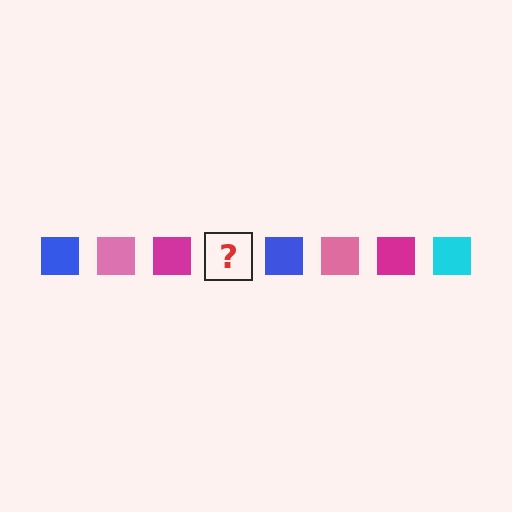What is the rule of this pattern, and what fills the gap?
The rule is that the pattern cycles through blue, pink, magenta, cyan squares. The gap should be filled with a cyan square.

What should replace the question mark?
The question mark should be replaced with a cyan square.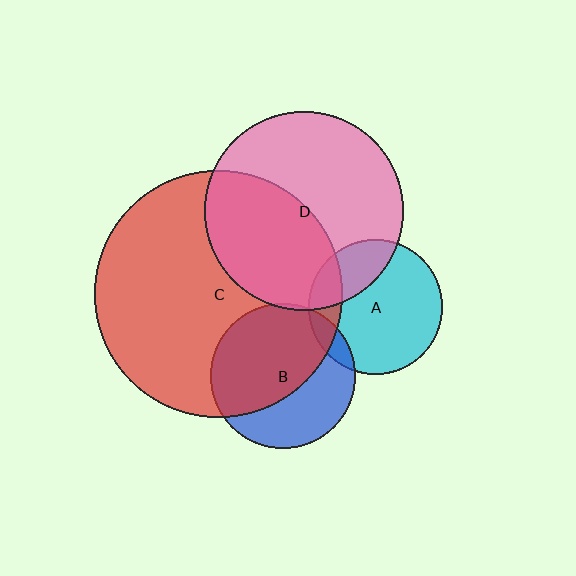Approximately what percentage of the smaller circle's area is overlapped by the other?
Approximately 25%.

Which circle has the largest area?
Circle C (red).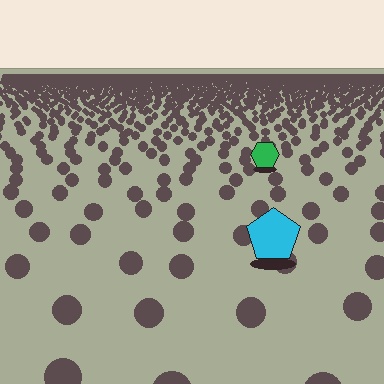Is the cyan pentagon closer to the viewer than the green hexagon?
Yes. The cyan pentagon is closer — you can tell from the texture gradient: the ground texture is coarser near it.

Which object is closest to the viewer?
The cyan pentagon is closest. The texture marks near it are larger and more spread out.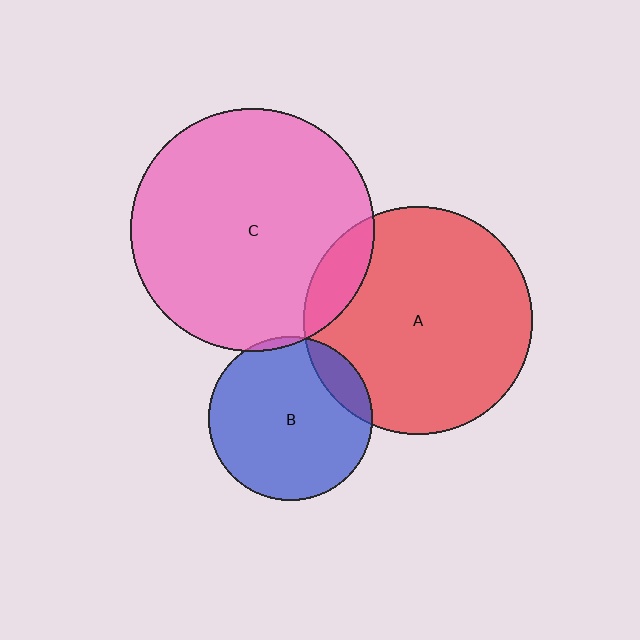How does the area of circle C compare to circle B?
Approximately 2.2 times.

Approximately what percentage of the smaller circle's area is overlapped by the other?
Approximately 5%.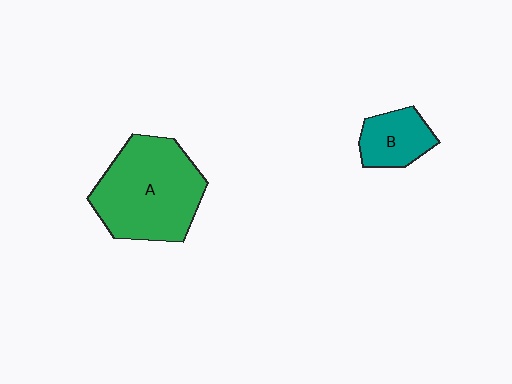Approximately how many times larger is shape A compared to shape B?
Approximately 2.6 times.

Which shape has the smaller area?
Shape B (teal).